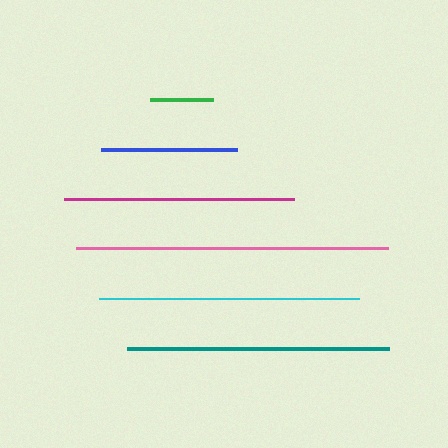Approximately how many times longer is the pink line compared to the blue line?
The pink line is approximately 2.3 times the length of the blue line.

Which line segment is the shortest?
The green line is the shortest at approximately 64 pixels.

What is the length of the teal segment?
The teal segment is approximately 262 pixels long.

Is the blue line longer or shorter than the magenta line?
The magenta line is longer than the blue line.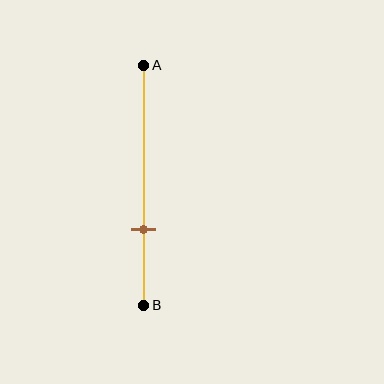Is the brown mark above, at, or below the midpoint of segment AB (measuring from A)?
The brown mark is below the midpoint of segment AB.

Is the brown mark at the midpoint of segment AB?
No, the mark is at about 70% from A, not at the 50% midpoint.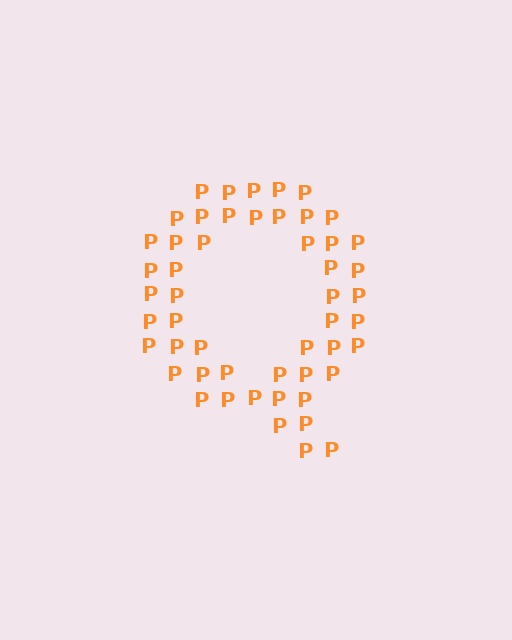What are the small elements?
The small elements are letter P's.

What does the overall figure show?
The overall figure shows the letter Q.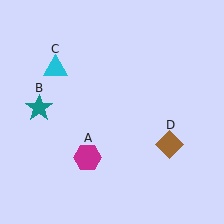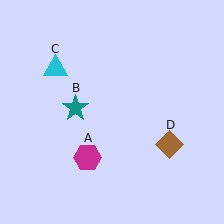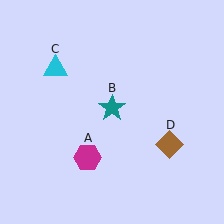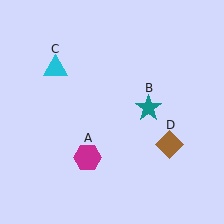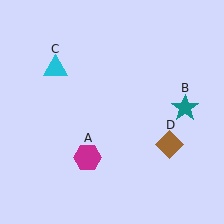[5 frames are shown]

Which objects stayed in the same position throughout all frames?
Magenta hexagon (object A) and cyan triangle (object C) and brown diamond (object D) remained stationary.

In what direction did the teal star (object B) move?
The teal star (object B) moved right.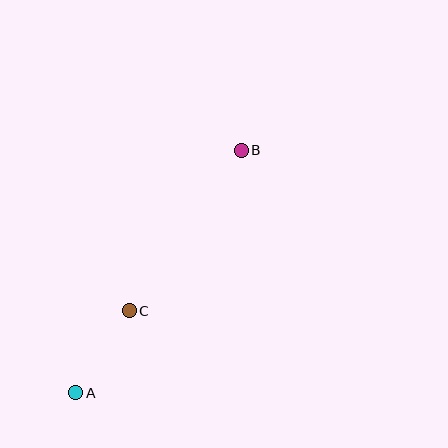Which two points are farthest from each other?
Points A and B are farthest from each other.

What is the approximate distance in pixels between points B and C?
The distance between B and C is approximately 196 pixels.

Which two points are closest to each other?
Points A and C are closest to each other.